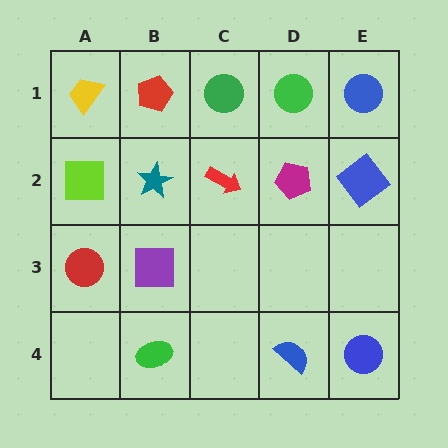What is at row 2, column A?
A lime square.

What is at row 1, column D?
A green circle.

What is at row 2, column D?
A magenta pentagon.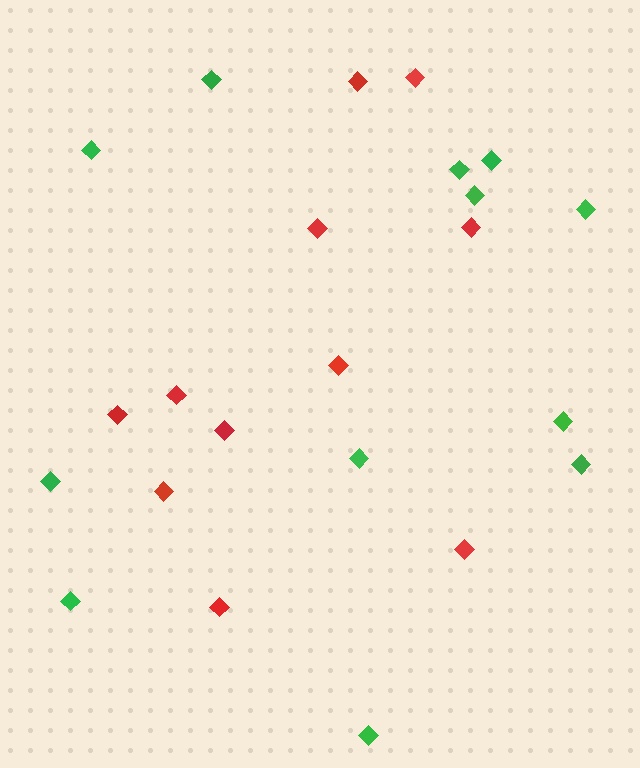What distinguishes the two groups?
There are 2 groups: one group of red diamonds (11) and one group of green diamonds (12).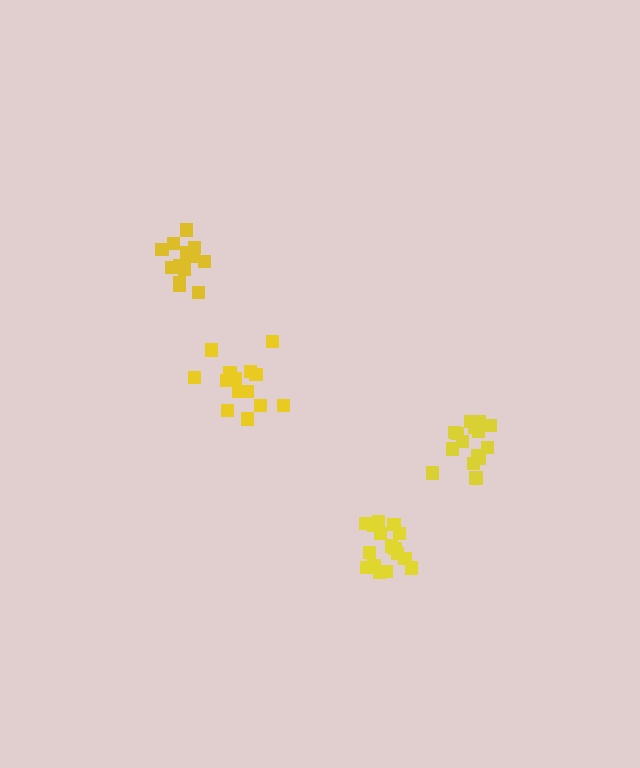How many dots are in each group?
Group 1: 15 dots, Group 2: 14 dots, Group 3: 14 dots, Group 4: 16 dots (59 total).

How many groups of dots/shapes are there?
There are 4 groups.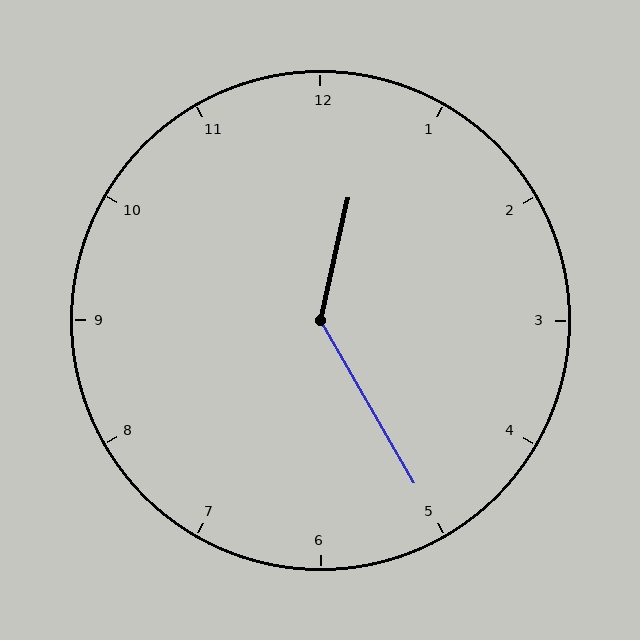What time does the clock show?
12:25.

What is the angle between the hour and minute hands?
Approximately 138 degrees.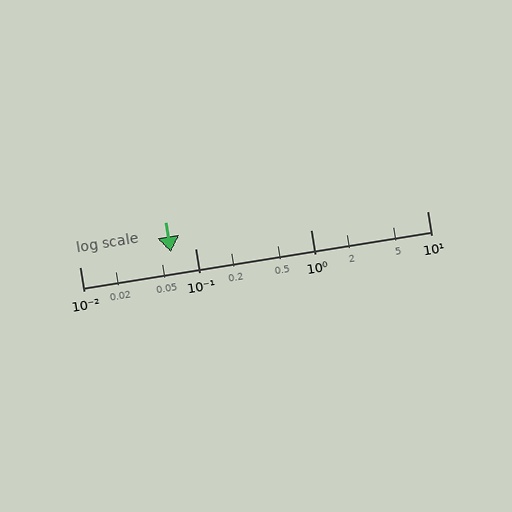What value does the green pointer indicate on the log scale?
The pointer indicates approximately 0.061.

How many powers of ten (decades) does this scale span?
The scale spans 3 decades, from 0.01 to 10.